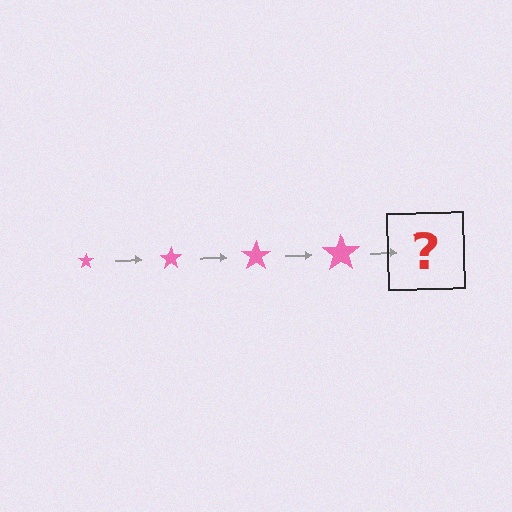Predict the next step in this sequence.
The next step is a pink star, larger than the previous one.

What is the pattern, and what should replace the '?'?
The pattern is that the star gets progressively larger each step. The '?' should be a pink star, larger than the previous one.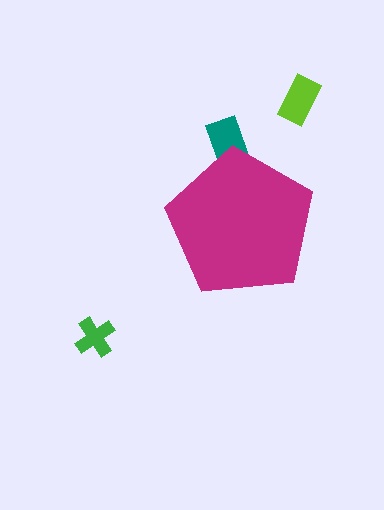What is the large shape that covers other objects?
A magenta pentagon.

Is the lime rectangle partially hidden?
No, the lime rectangle is fully visible.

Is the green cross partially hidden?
No, the green cross is fully visible.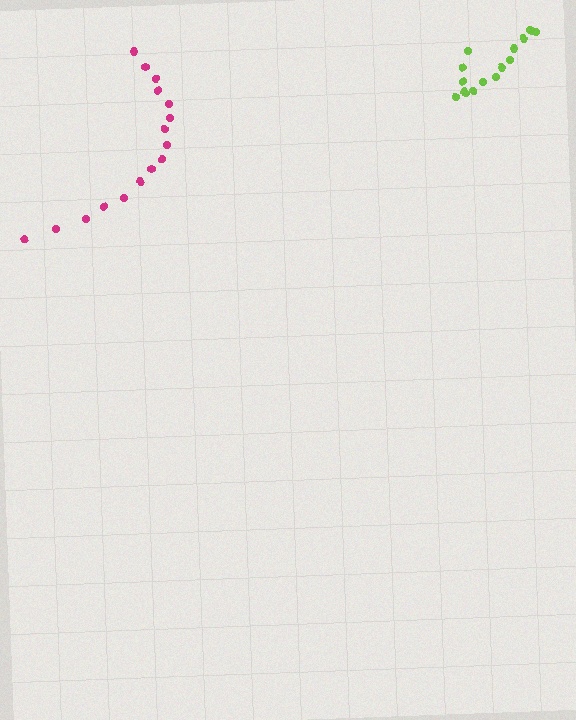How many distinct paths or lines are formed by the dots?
There are 2 distinct paths.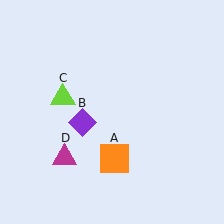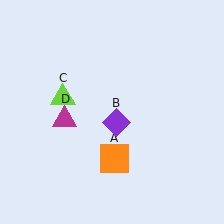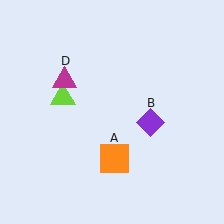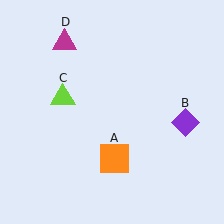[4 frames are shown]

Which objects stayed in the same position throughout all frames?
Orange square (object A) and lime triangle (object C) remained stationary.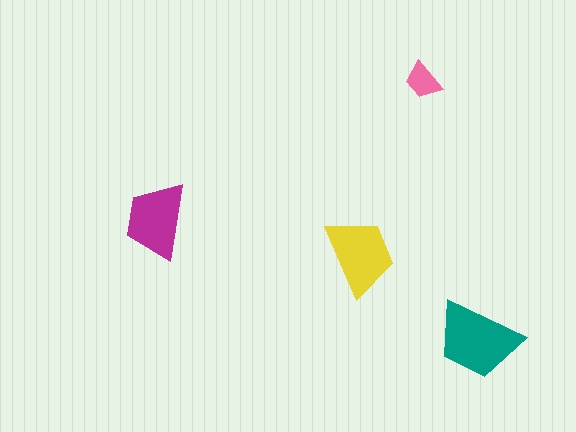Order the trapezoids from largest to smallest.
the teal one, the yellow one, the magenta one, the pink one.